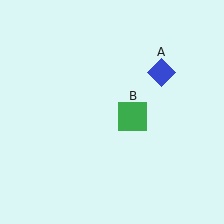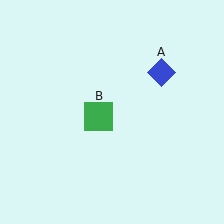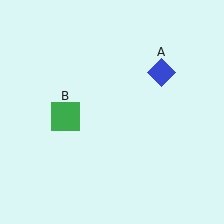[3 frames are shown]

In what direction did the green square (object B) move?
The green square (object B) moved left.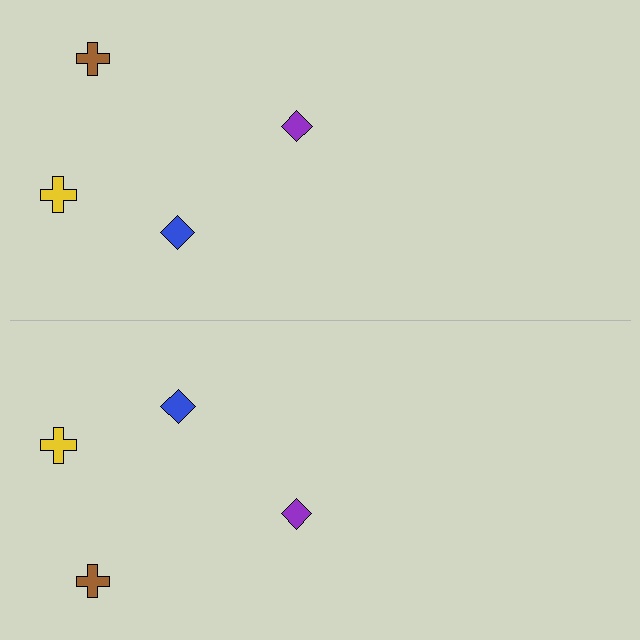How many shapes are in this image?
There are 8 shapes in this image.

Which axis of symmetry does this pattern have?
The pattern has a horizontal axis of symmetry running through the center of the image.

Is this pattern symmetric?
Yes, this pattern has bilateral (reflection) symmetry.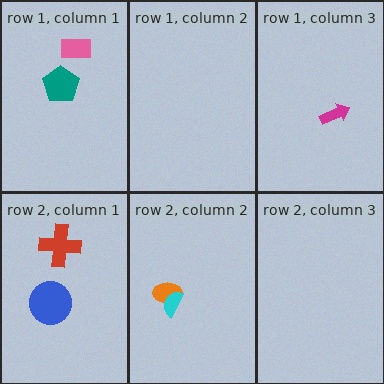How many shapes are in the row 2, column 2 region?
2.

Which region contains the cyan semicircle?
The row 2, column 2 region.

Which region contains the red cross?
The row 2, column 1 region.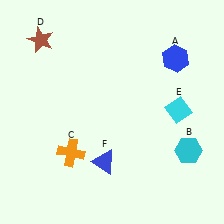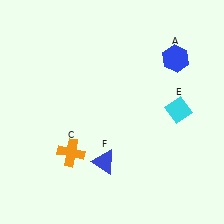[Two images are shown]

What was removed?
The brown star (D), the cyan hexagon (B) were removed in Image 2.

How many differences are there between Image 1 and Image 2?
There are 2 differences between the two images.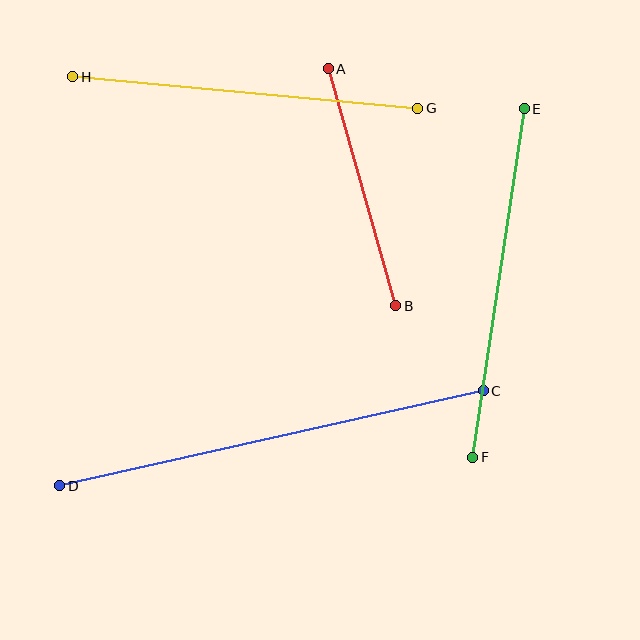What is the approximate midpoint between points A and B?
The midpoint is at approximately (362, 187) pixels.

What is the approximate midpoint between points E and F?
The midpoint is at approximately (498, 283) pixels.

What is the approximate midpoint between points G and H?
The midpoint is at approximately (245, 93) pixels.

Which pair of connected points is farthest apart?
Points C and D are farthest apart.